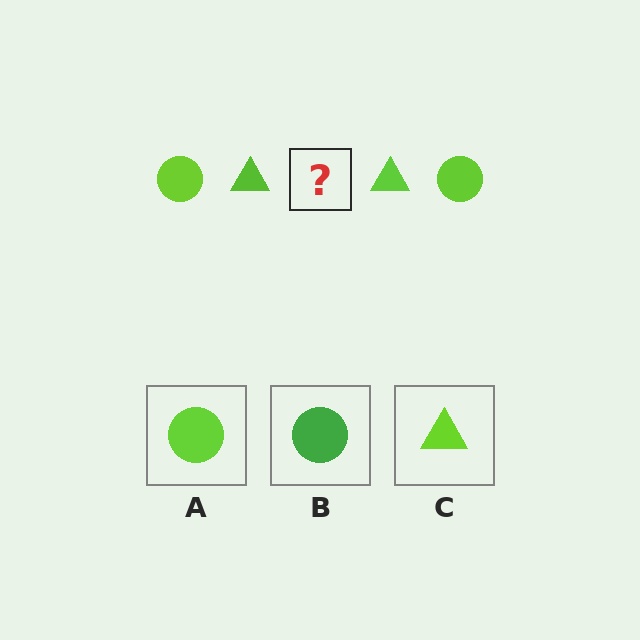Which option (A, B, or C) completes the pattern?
A.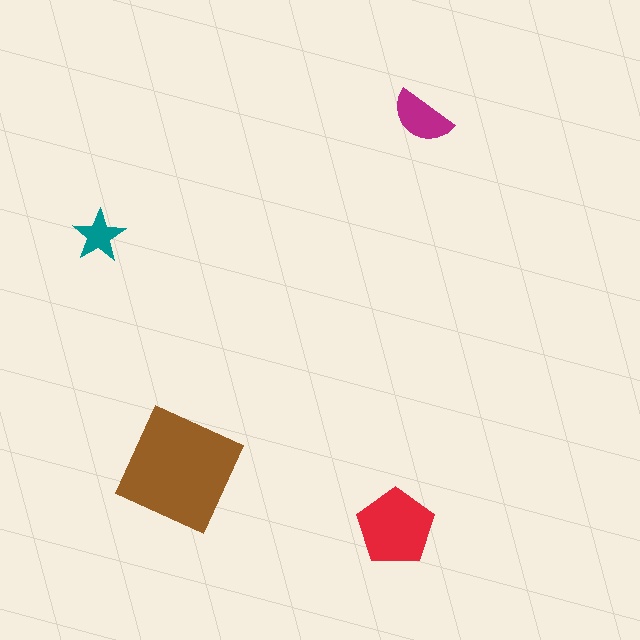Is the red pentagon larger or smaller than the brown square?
Smaller.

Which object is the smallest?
The teal star.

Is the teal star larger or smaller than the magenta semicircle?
Smaller.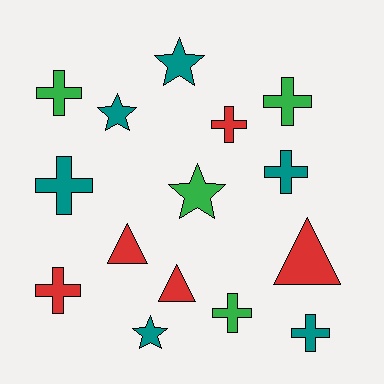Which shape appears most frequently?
Cross, with 8 objects.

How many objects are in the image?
There are 15 objects.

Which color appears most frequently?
Teal, with 6 objects.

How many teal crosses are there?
There are 3 teal crosses.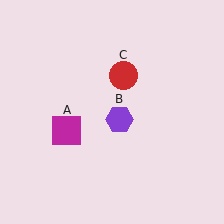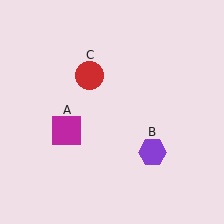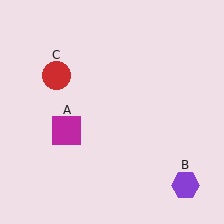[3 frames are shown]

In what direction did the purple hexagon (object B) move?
The purple hexagon (object B) moved down and to the right.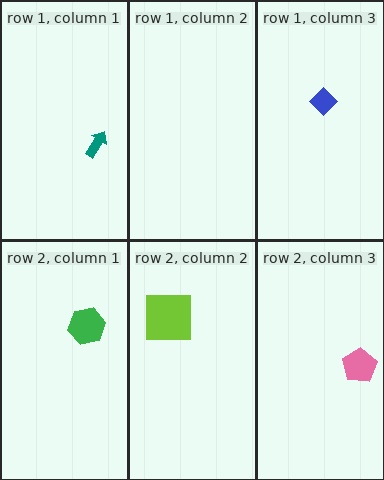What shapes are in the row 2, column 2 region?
The lime square.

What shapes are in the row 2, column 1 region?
The green hexagon.